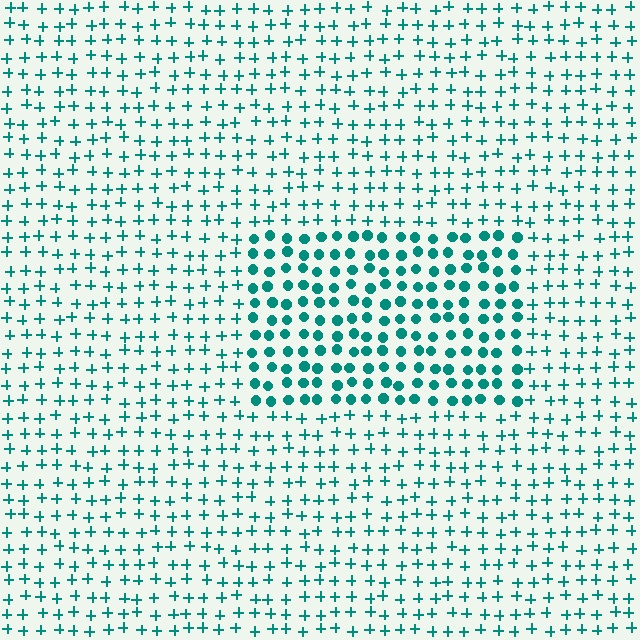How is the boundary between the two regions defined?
The boundary is defined by a change in element shape: circles inside vs. plus signs outside. All elements share the same color and spacing.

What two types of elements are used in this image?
The image uses circles inside the rectangle region and plus signs outside it.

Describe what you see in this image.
The image is filled with small teal elements arranged in a uniform grid. A rectangle-shaped region contains circles, while the surrounding area contains plus signs. The boundary is defined purely by the change in element shape.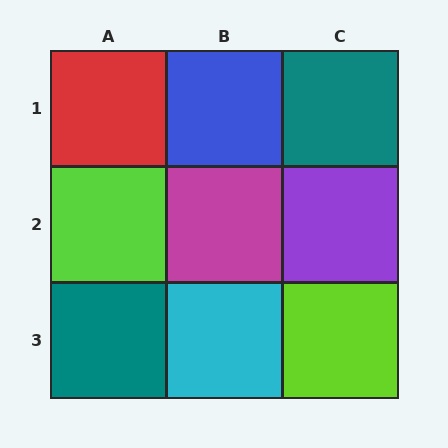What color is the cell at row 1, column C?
Teal.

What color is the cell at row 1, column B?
Blue.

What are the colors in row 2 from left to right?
Lime, magenta, purple.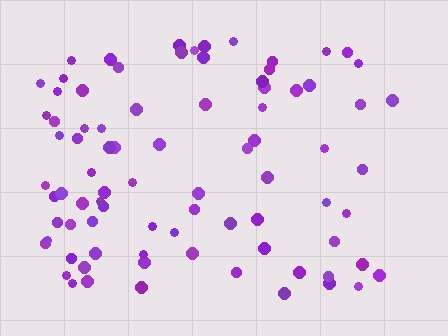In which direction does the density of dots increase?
From right to left, with the left side densest.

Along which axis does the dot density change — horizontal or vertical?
Horizontal.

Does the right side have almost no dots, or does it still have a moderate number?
Still a moderate number, just noticeably fewer than the left.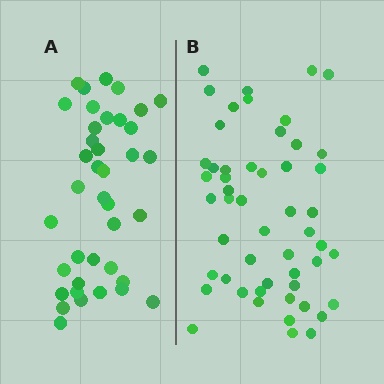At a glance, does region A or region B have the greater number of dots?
Region B (the right region) has more dots.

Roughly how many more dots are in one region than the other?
Region B has approximately 15 more dots than region A.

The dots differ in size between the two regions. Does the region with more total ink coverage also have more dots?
No. Region A has more total ink coverage because its dots are larger, but region B actually contains more individual dots. Total area can be misleading — the number of items is what matters here.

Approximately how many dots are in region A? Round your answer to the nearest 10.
About 40 dots. (The exact count is 39, which rounds to 40.)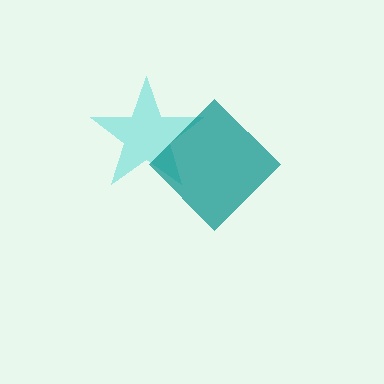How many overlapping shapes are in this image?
There are 2 overlapping shapes in the image.